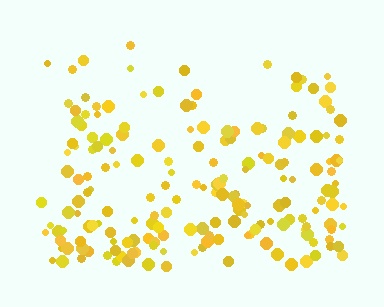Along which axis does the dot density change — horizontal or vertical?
Vertical.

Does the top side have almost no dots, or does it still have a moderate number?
Still a moderate number, just noticeably fewer than the bottom.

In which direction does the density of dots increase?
From top to bottom, with the bottom side densest.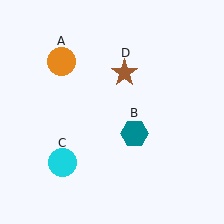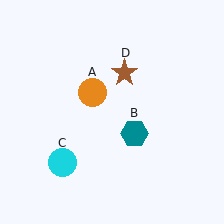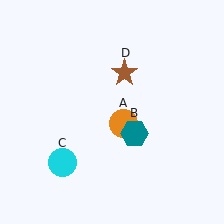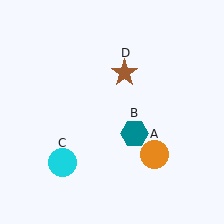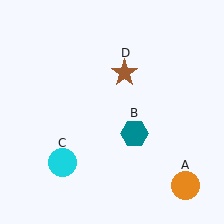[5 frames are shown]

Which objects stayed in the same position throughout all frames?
Teal hexagon (object B) and cyan circle (object C) and brown star (object D) remained stationary.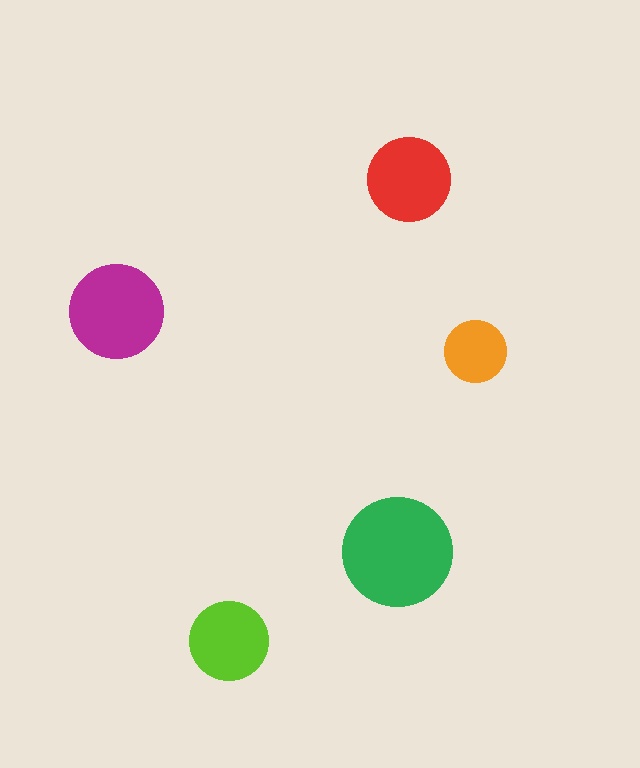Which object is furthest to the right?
The orange circle is rightmost.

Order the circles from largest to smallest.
the green one, the magenta one, the red one, the lime one, the orange one.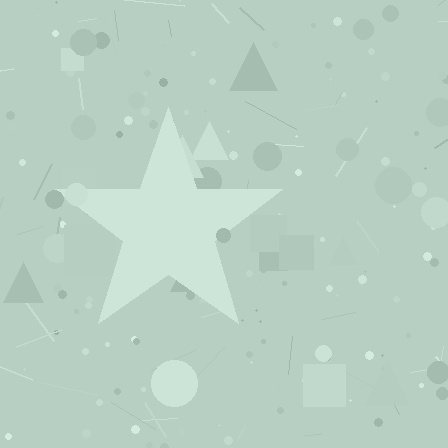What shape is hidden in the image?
A star is hidden in the image.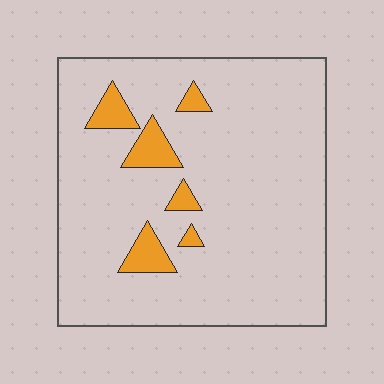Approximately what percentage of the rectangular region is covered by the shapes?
Approximately 10%.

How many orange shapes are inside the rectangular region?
6.